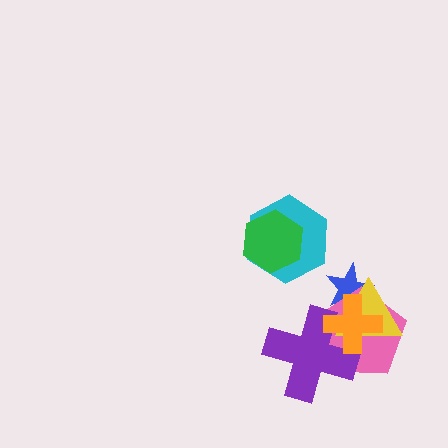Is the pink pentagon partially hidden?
Yes, it is partially covered by another shape.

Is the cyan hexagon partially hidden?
Yes, it is partially covered by another shape.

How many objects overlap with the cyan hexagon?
1 object overlaps with the cyan hexagon.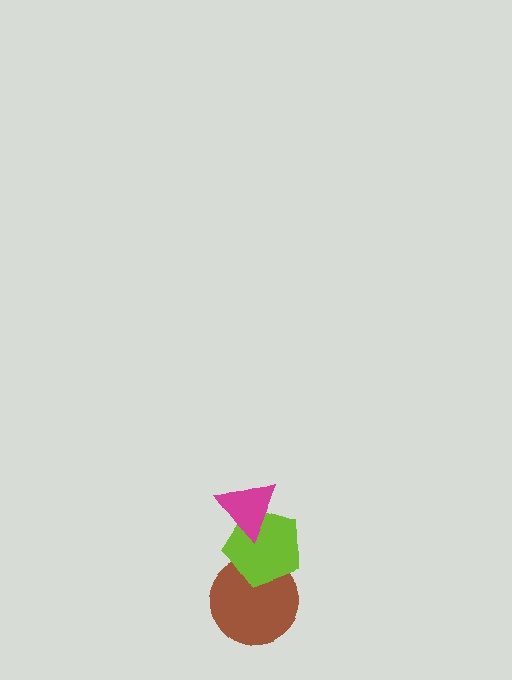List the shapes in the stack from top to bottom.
From top to bottom: the magenta triangle, the lime pentagon, the brown circle.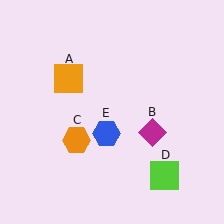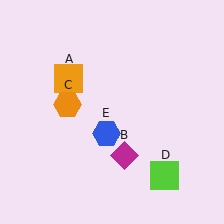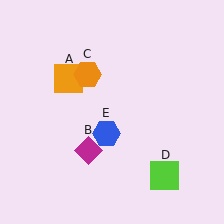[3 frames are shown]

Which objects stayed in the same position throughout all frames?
Orange square (object A) and lime square (object D) and blue hexagon (object E) remained stationary.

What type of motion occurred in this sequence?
The magenta diamond (object B), orange hexagon (object C) rotated clockwise around the center of the scene.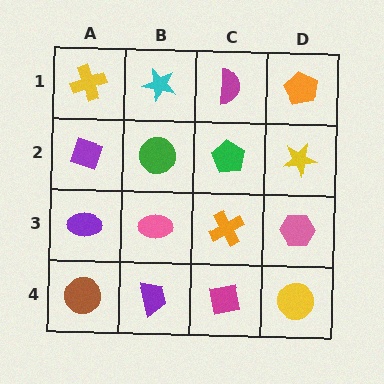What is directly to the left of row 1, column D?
A magenta semicircle.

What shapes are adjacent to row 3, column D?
A yellow star (row 2, column D), a yellow circle (row 4, column D), an orange cross (row 3, column C).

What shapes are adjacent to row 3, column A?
A purple diamond (row 2, column A), a brown circle (row 4, column A), a pink ellipse (row 3, column B).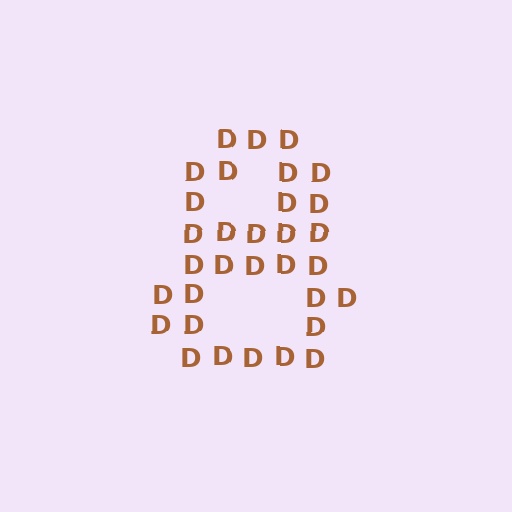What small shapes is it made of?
It is made of small letter D's.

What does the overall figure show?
The overall figure shows the digit 8.